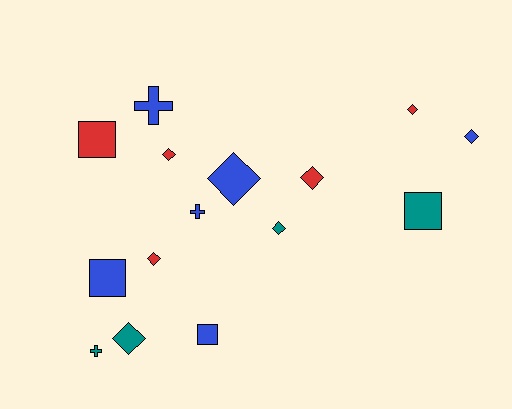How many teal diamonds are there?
There are 2 teal diamonds.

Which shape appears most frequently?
Diamond, with 8 objects.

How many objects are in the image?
There are 15 objects.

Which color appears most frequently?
Blue, with 6 objects.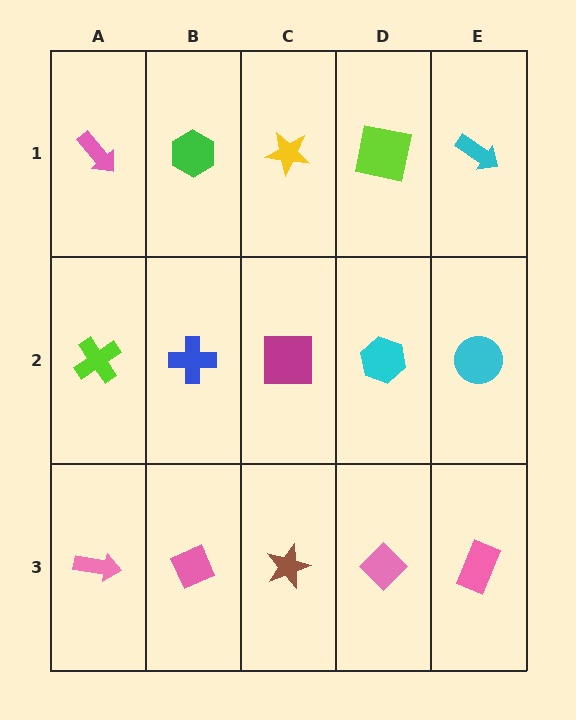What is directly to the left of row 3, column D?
A brown star.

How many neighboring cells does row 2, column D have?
4.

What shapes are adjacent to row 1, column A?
A lime cross (row 2, column A), a green hexagon (row 1, column B).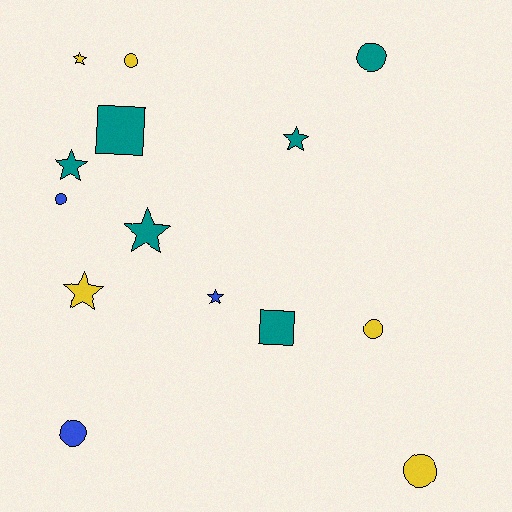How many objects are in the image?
There are 14 objects.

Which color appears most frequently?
Teal, with 6 objects.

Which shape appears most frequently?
Star, with 6 objects.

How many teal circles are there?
There is 1 teal circle.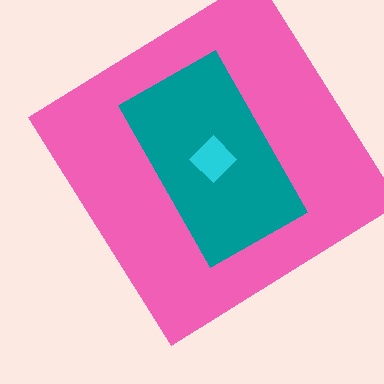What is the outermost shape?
The pink diamond.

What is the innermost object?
The cyan diamond.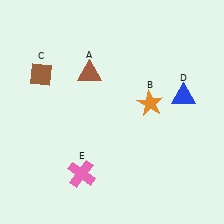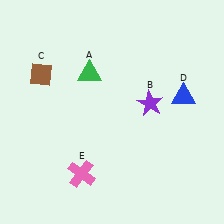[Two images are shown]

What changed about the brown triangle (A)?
In Image 1, A is brown. In Image 2, it changed to green.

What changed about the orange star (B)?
In Image 1, B is orange. In Image 2, it changed to purple.